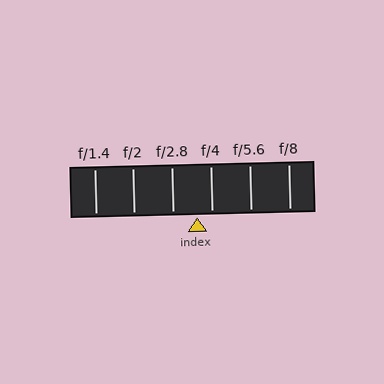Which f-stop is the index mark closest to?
The index mark is closest to f/4.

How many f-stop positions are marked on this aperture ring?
There are 6 f-stop positions marked.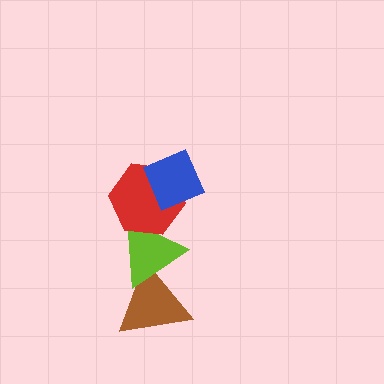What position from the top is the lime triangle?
The lime triangle is 3rd from the top.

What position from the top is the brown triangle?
The brown triangle is 4th from the top.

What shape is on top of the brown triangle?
The lime triangle is on top of the brown triangle.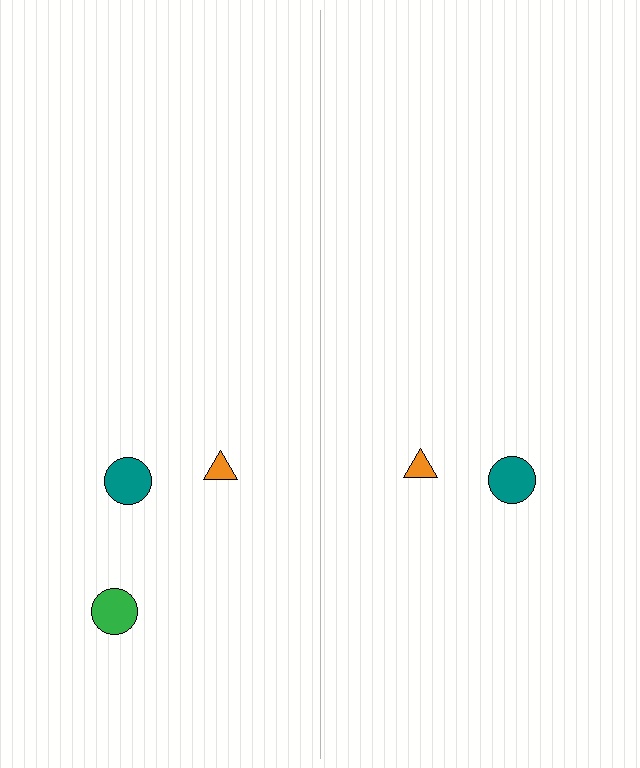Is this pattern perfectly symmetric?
No, the pattern is not perfectly symmetric. A green circle is missing from the right side.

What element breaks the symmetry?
A green circle is missing from the right side.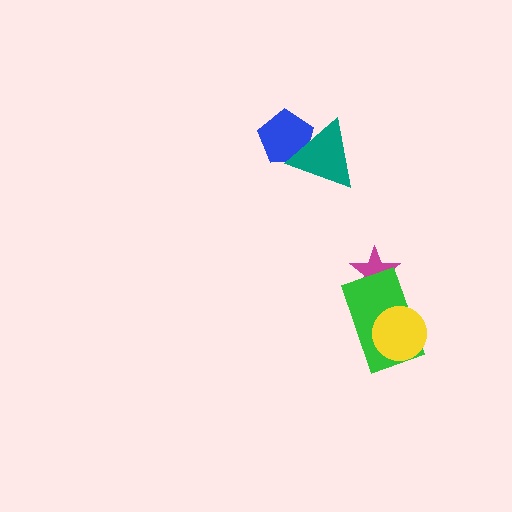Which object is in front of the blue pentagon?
The teal triangle is in front of the blue pentagon.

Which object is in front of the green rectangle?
The yellow circle is in front of the green rectangle.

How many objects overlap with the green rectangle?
2 objects overlap with the green rectangle.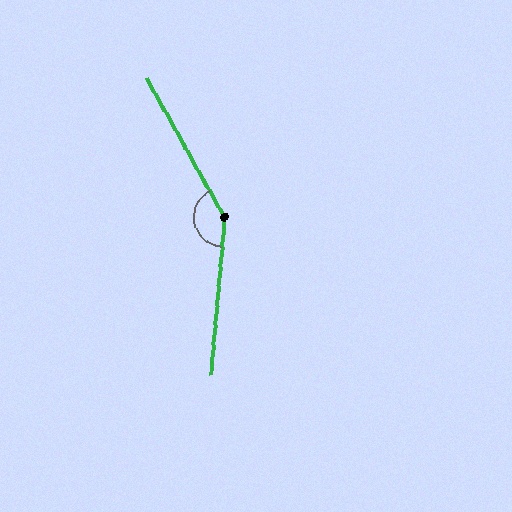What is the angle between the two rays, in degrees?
Approximately 146 degrees.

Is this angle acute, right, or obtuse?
It is obtuse.